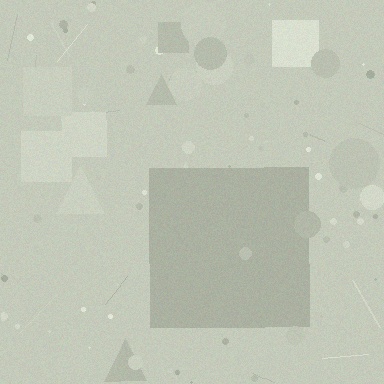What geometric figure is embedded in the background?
A square is embedded in the background.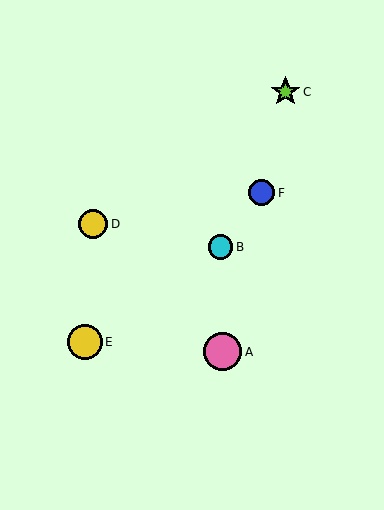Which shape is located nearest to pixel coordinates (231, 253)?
The cyan circle (labeled B) at (220, 247) is nearest to that location.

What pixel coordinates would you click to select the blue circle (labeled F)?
Click at (262, 193) to select the blue circle F.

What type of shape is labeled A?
Shape A is a pink circle.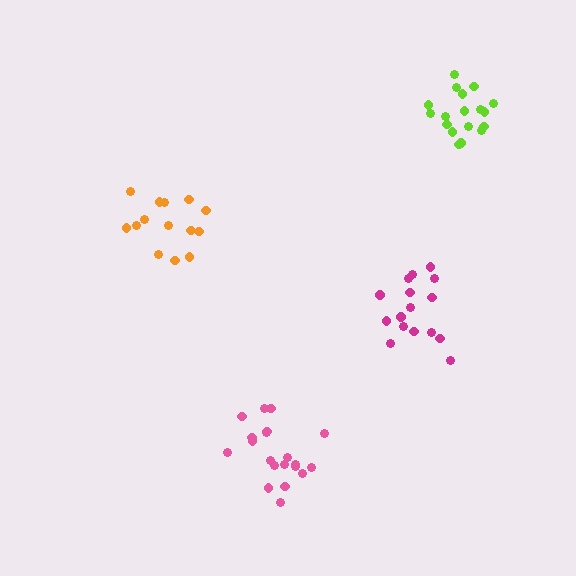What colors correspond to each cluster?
The clusters are colored: magenta, orange, lime, pink.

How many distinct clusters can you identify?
There are 4 distinct clusters.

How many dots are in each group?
Group 1: 16 dots, Group 2: 14 dots, Group 3: 18 dots, Group 4: 20 dots (68 total).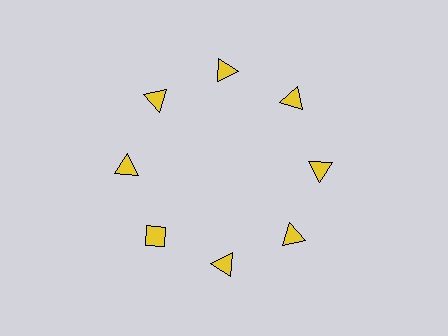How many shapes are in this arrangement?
There are 8 shapes arranged in a ring pattern.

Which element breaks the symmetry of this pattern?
The yellow diamond at roughly the 8 o'clock position breaks the symmetry. All other shapes are yellow triangles.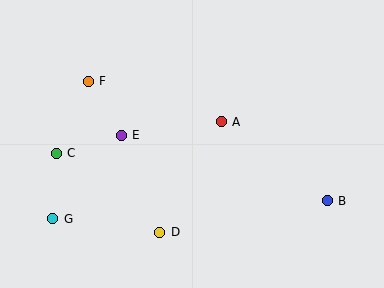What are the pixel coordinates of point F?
Point F is at (88, 81).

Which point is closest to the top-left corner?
Point F is closest to the top-left corner.